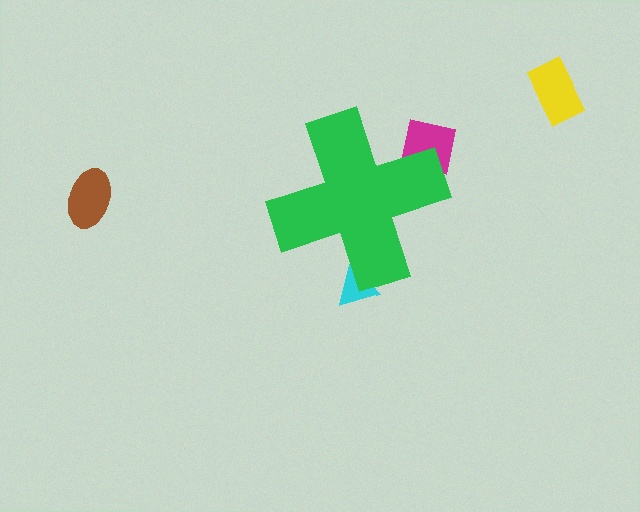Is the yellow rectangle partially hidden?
No, the yellow rectangle is fully visible.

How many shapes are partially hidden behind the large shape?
2 shapes are partially hidden.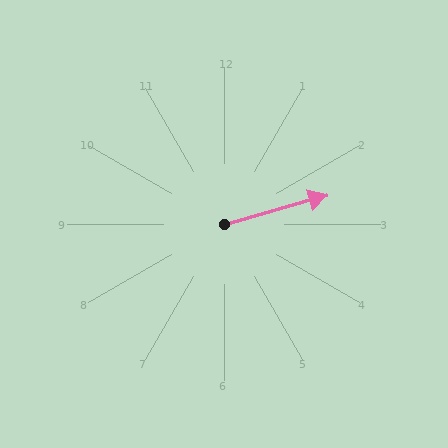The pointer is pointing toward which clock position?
Roughly 2 o'clock.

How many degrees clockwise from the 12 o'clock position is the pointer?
Approximately 74 degrees.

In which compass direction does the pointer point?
East.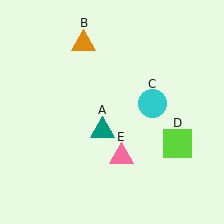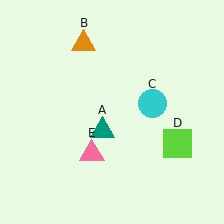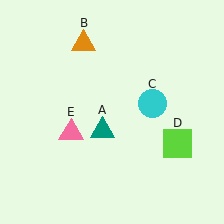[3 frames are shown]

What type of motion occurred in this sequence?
The pink triangle (object E) rotated clockwise around the center of the scene.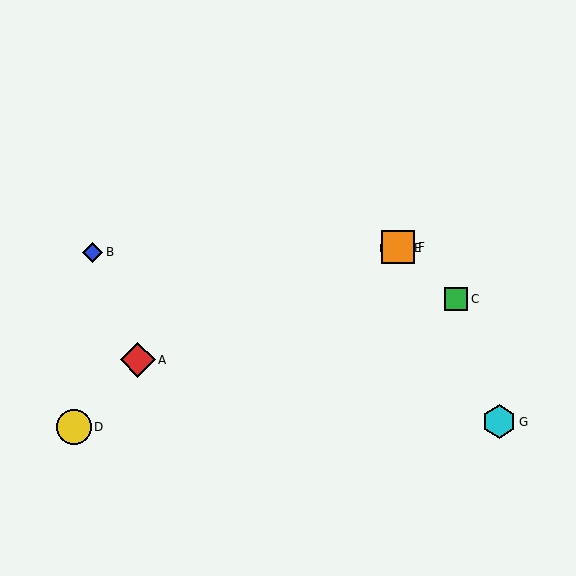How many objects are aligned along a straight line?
3 objects (A, E, F) are aligned along a straight line.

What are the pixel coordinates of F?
Object F is at (398, 247).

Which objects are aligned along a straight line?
Objects A, E, F are aligned along a straight line.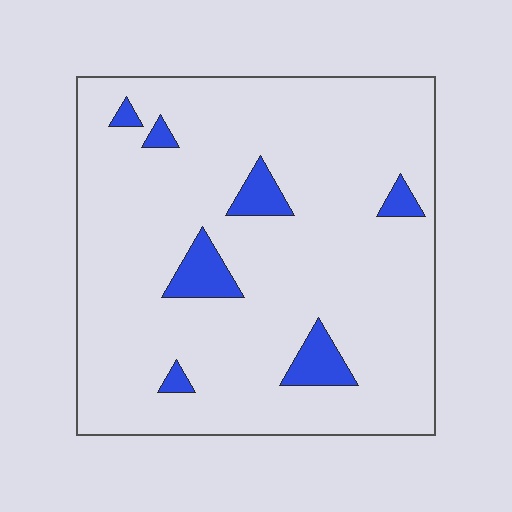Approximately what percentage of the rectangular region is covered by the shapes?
Approximately 10%.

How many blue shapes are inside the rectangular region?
7.